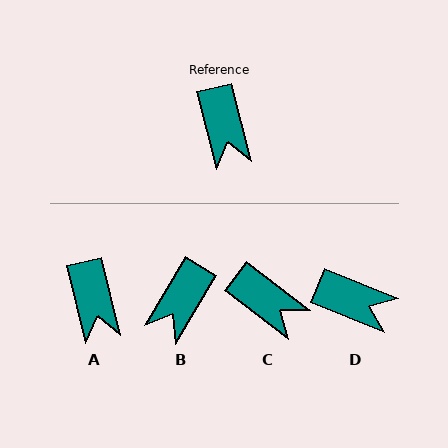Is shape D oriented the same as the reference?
No, it is off by about 54 degrees.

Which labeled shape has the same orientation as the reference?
A.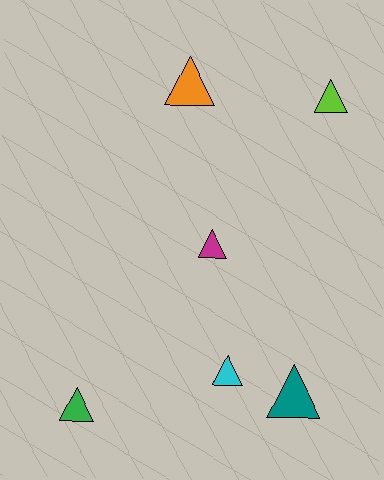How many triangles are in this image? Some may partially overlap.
There are 6 triangles.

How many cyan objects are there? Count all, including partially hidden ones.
There is 1 cyan object.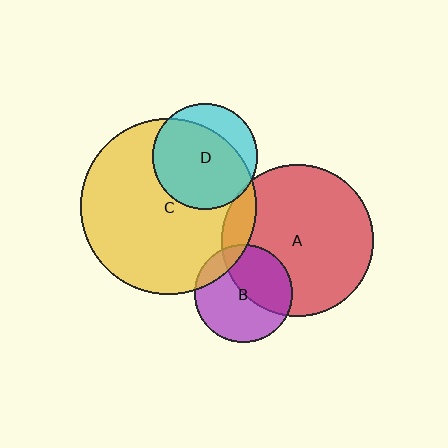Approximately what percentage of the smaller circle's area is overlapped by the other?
Approximately 15%.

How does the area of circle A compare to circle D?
Approximately 2.1 times.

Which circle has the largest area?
Circle C (yellow).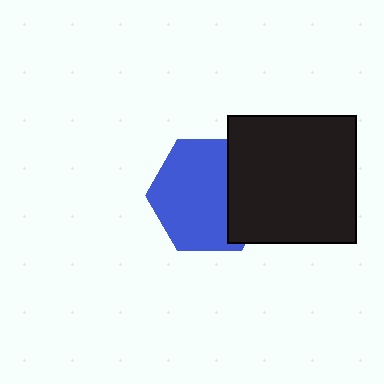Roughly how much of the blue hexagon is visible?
Most of it is visible (roughly 70%).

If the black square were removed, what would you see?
You would see the complete blue hexagon.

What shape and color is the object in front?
The object in front is a black square.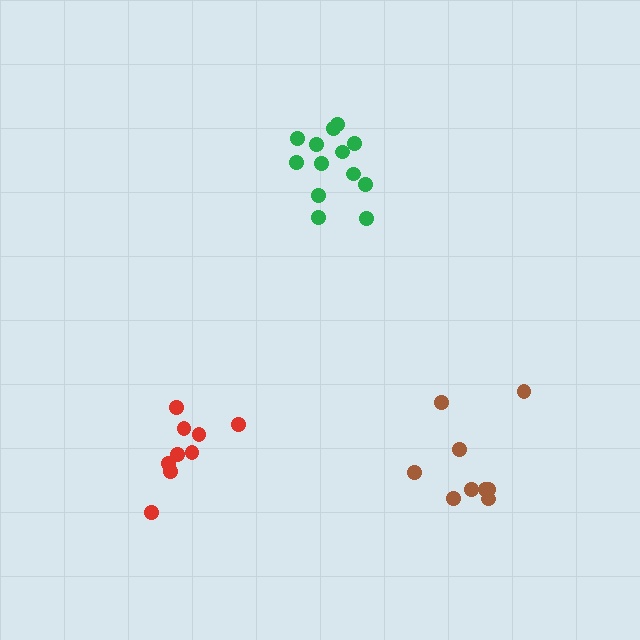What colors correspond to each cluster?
The clusters are colored: green, red, brown.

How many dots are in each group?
Group 1: 13 dots, Group 2: 9 dots, Group 3: 9 dots (31 total).